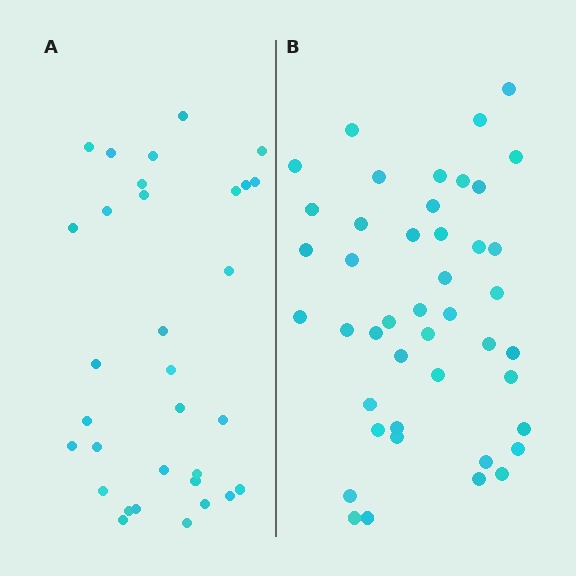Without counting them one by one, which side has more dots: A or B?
Region B (the right region) has more dots.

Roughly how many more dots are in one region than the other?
Region B has roughly 12 or so more dots than region A.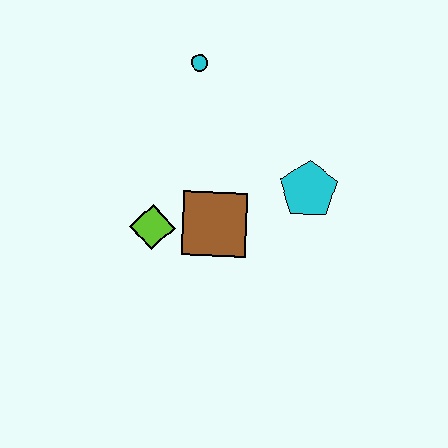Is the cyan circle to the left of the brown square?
Yes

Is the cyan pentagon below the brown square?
No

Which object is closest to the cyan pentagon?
The brown square is closest to the cyan pentagon.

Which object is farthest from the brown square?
The cyan circle is farthest from the brown square.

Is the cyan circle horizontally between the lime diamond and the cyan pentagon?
Yes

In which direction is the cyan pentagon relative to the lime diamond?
The cyan pentagon is to the right of the lime diamond.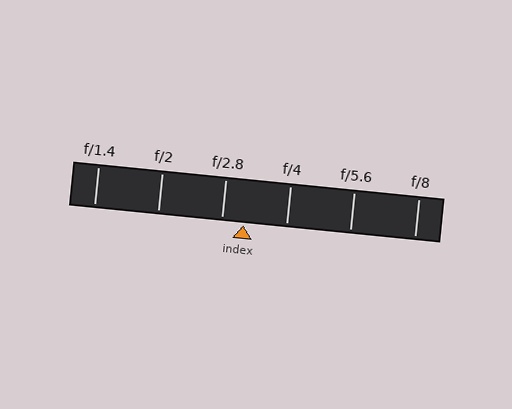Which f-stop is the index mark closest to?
The index mark is closest to f/2.8.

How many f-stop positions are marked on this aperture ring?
There are 6 f-stop positions marked.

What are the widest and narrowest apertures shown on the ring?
The widest aperture shown is f/1.4 and the narrowest is f/8.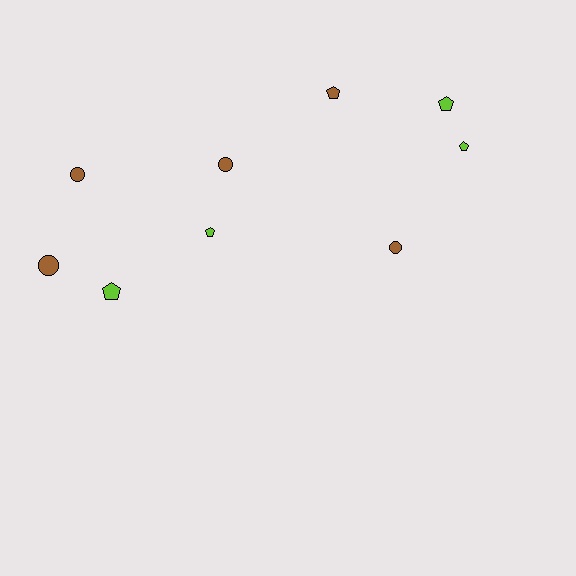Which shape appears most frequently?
Pentagon, with 5 objects.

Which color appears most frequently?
Brown, with 5 objects.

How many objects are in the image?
There are 9 objects.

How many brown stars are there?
There are no brown stars.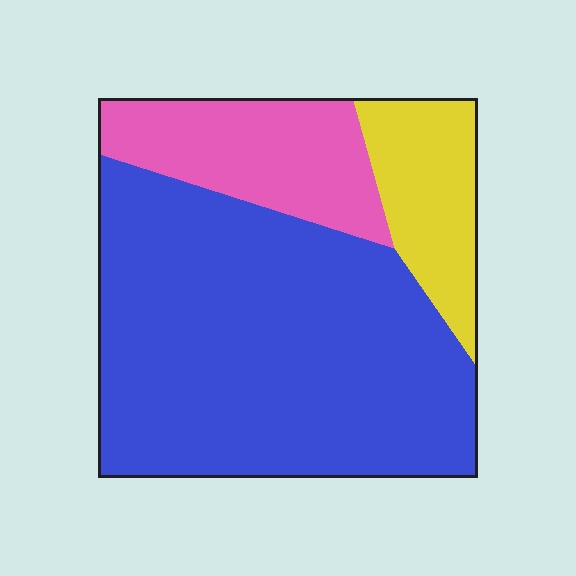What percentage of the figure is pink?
Pink takes up less than a quarter of the figure.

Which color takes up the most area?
Blue, at roughly 65%.